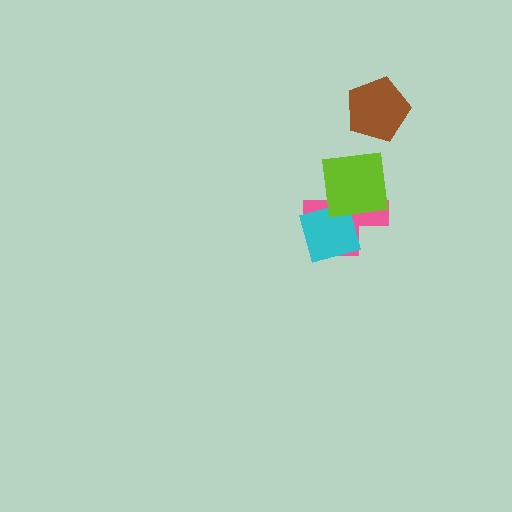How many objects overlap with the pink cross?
2 objects overlap with the pink cross.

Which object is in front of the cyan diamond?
The lime square is in front of the cyan diamond.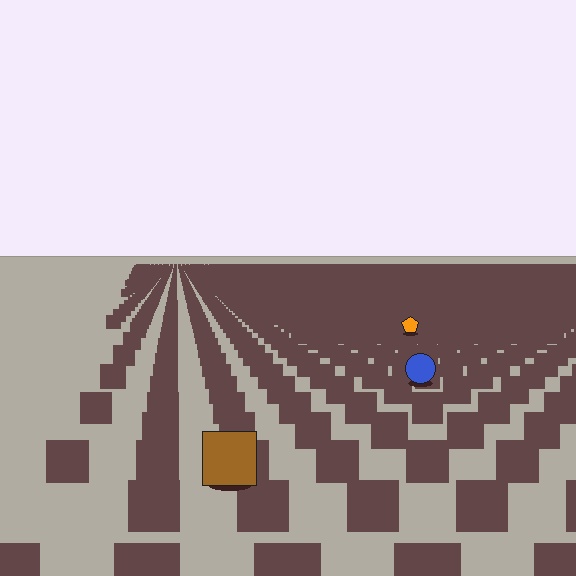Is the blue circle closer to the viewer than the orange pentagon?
Yes. The blue circle is closer — you can tell from the texture gradient: the ground texture is coarser near it.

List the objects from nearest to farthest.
From nearest to farthest: the brown square, the blue circle, the orange pentagon.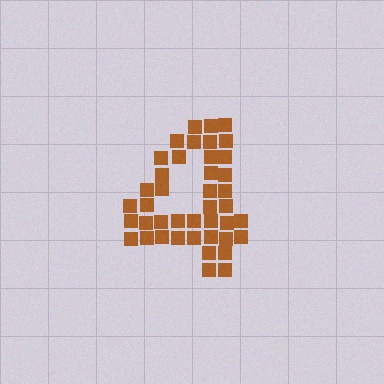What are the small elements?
The small elements are squares.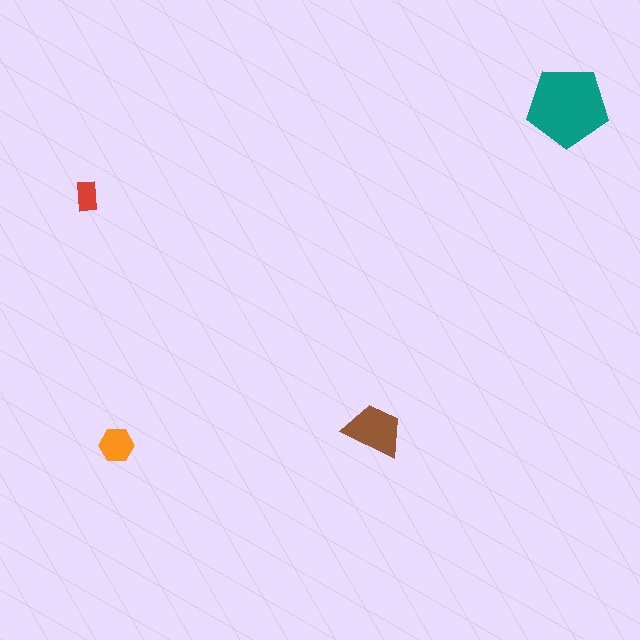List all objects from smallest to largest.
The red rectangle, the orange hexagon, the brown trapezoid, the teal pentagon.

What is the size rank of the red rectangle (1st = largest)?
4th.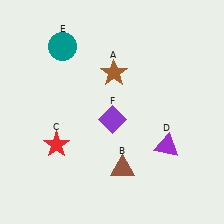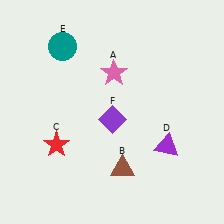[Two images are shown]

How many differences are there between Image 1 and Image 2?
There is 1 difference between the two images.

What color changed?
The star (A) changed from brown in Image 1 to pink in Image 2.